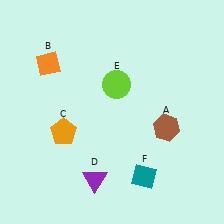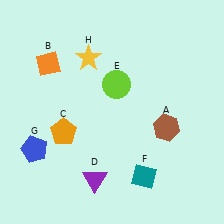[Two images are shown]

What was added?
A blue pentagon (G), a yellow star (H) were added in Image 2.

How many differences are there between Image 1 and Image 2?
There are 2 differences between the two images.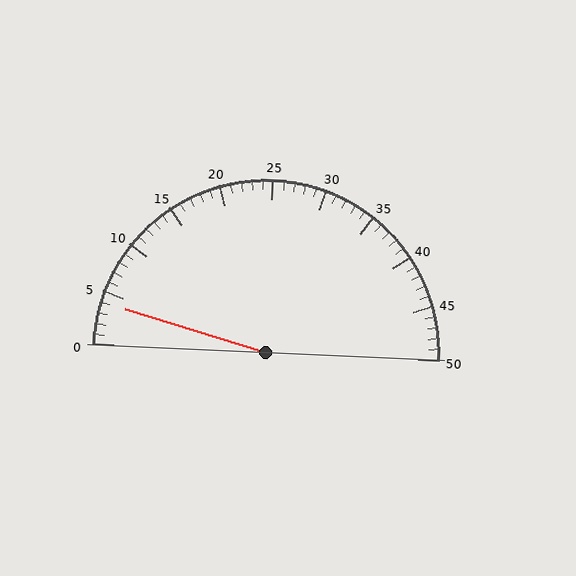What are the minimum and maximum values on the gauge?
The gauge ranges from 0 to 50.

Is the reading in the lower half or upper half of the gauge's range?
The reading is in the lower half of the range (0 to 50).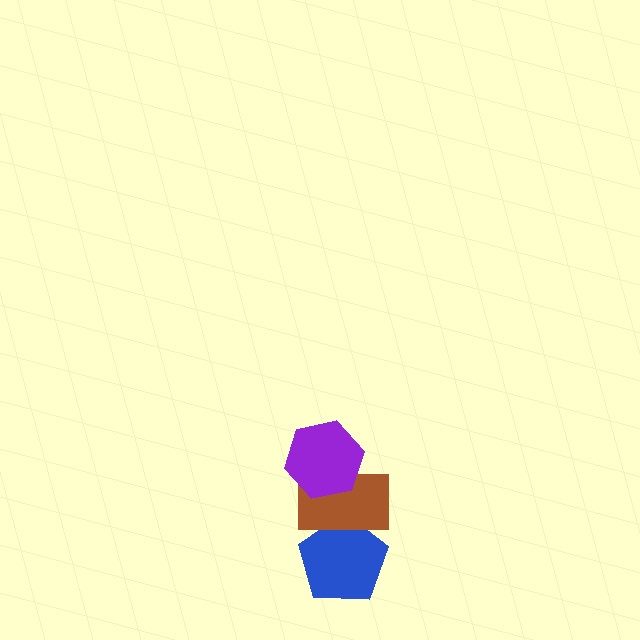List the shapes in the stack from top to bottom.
From top to bottom: the purple hexagon, the brown rectangle, the blue pentagon.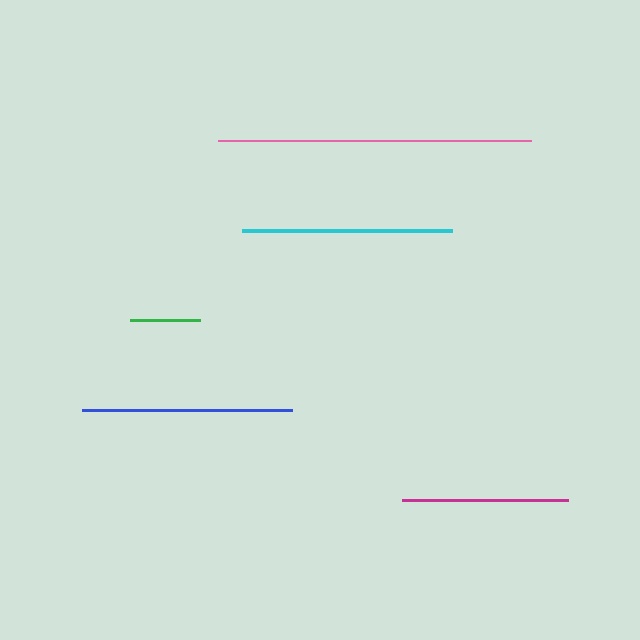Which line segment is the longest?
The pink line is the longest at approximately 314 pixels.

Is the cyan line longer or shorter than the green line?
The cyan line is longer than the green line.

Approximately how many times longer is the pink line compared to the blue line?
The pink line is approximately 1.5 times the length of the blue line.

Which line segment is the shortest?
The green line is the shortest at approximately 70 pixels.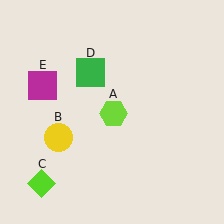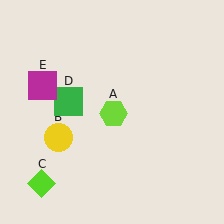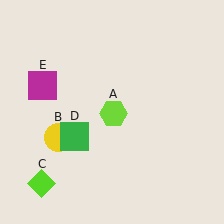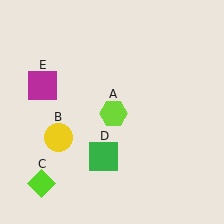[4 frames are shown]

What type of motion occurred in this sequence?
The green square (object D) rotated counterclockwise around the center of the scene.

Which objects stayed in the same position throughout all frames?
Lime hexagon (object A) and yellow circle (object B) and lime diamond (object C) and magenta square (object E) remained stationary.